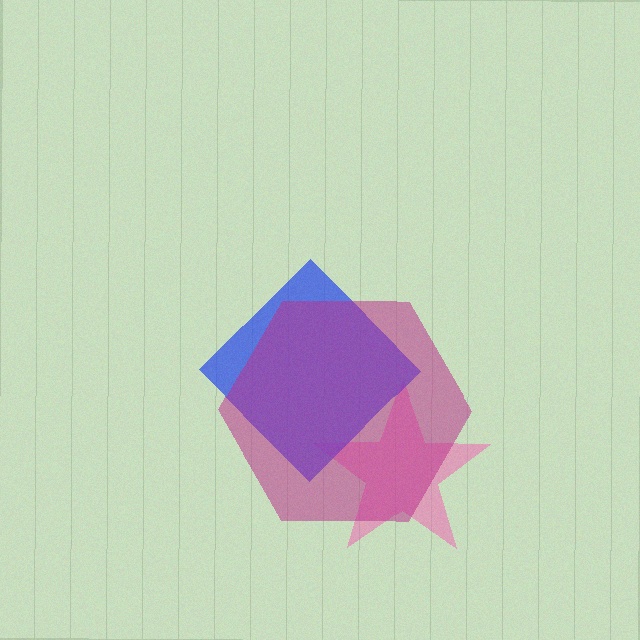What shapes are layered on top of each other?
The layered shapes are: a pink star, a blue diamond, a magenta hexagon.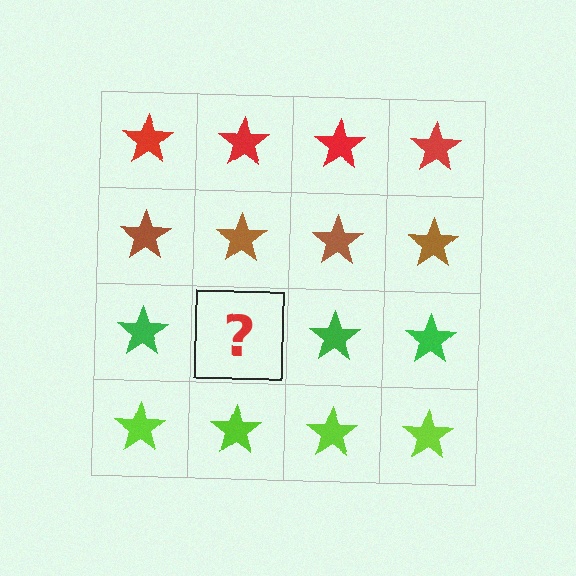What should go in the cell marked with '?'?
The missing cell should contain a green star.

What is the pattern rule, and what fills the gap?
The rule is that each row has a consistent color. The gap should be filled with a green star.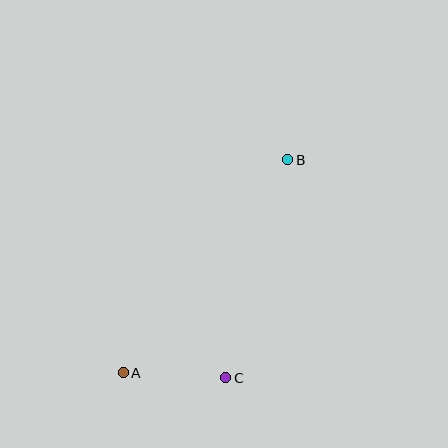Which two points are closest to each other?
Points A and C are closest to each other.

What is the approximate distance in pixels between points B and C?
The distance between B and C is approximately 227 pixels.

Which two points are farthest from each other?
Points A and B are farthest from each other.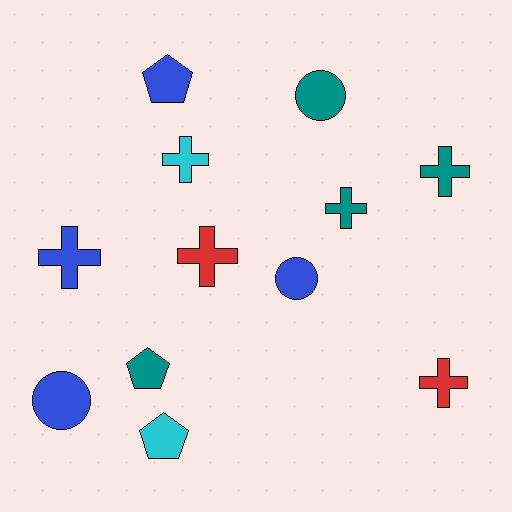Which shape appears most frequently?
Cross, with 6 objects.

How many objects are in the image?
There are 12 objects.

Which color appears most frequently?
Blue, with 4 objects.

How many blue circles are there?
There are 2 blue circles.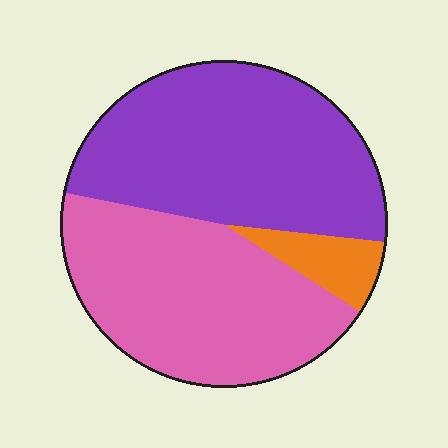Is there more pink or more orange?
Pink.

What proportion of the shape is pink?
Pink takes up about two fifths (2/5) of the shape.